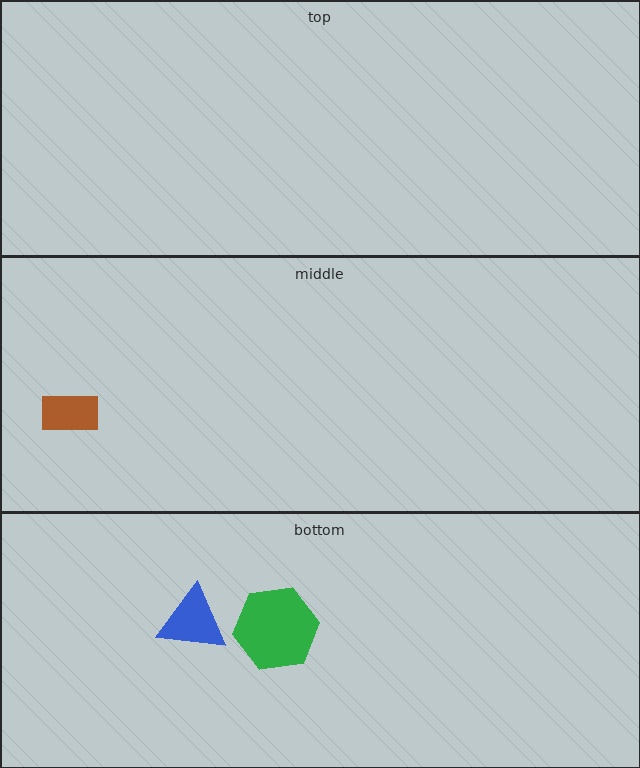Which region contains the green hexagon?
The bottom region.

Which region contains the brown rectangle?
The middle region.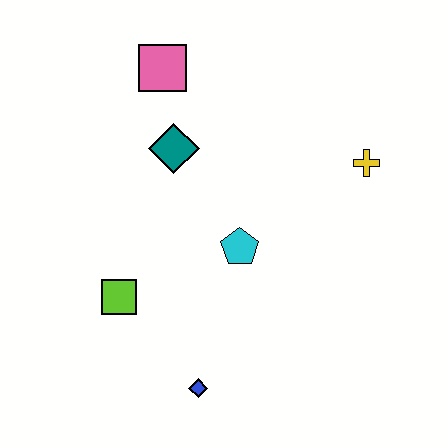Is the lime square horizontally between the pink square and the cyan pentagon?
No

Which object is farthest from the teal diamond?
The blue diamond is farthest from the teal diamond.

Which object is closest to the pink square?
The teal diamond is closest to the pink square.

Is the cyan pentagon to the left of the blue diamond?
No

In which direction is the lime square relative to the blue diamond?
The lime square is above the blue diamond.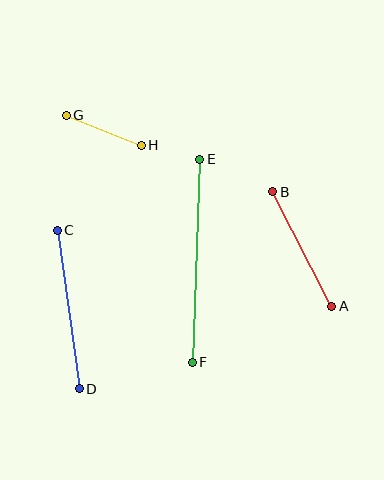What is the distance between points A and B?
The distance is approximately 129 pixels.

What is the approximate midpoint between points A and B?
The midpoint is at approximately (302, 249) pixels.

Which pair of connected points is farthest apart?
Points E and F are farthest apart.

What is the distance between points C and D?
The distance is approximately 160 pixels.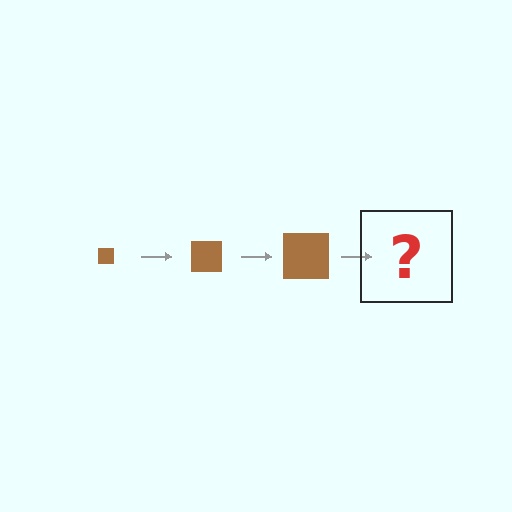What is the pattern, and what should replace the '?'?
The pattern is that the square gets progressively larger each step. The '?' should be a brown square, larger than the previous one.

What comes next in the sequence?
The next element should be a brown square, larger than the previous one.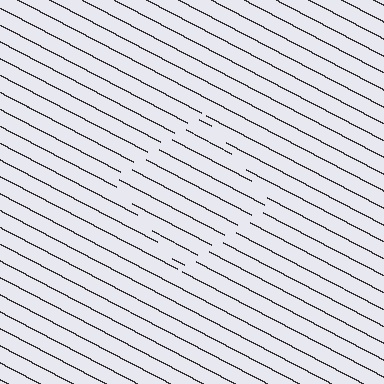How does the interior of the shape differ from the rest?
The interior of the shape contains the same grating, shifted by half a period — the contour is defined by the phase discontinuity where line-ends from the inner and outer gratings abut.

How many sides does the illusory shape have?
4 sides — the line-ends trace a square.